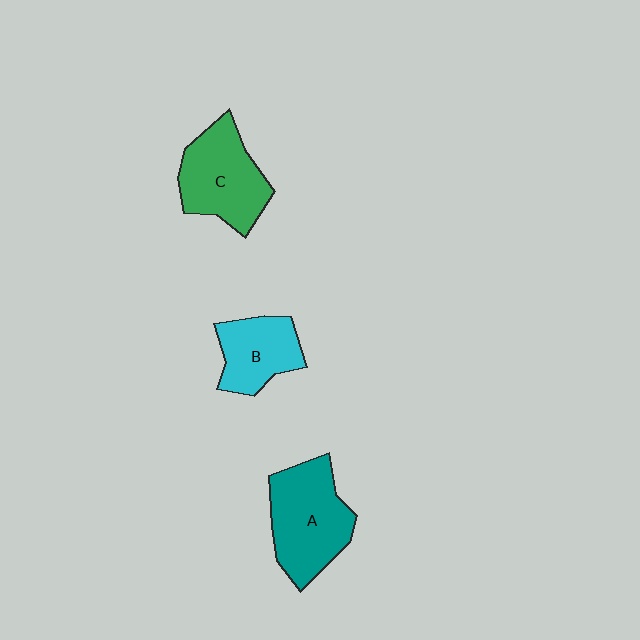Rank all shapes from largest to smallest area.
From largest to smallest: A (teal), C (green), B (cyan).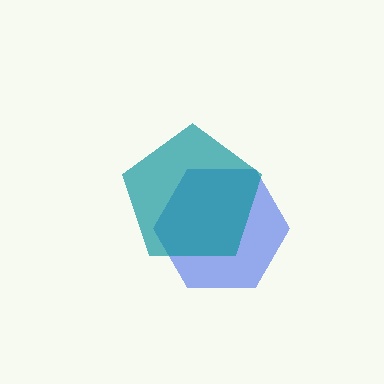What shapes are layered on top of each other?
The layered shapes are: a blue hexagon, a teal pentagon.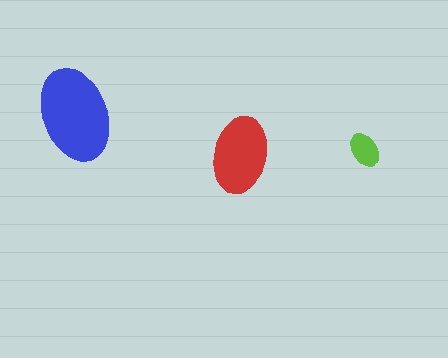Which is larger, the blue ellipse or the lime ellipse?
The blue one.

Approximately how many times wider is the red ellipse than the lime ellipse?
About 2 times wider.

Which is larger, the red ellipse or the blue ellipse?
The blue one.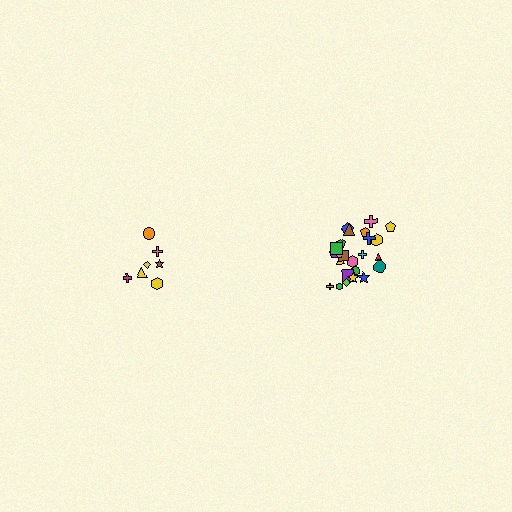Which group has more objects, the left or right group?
The right group.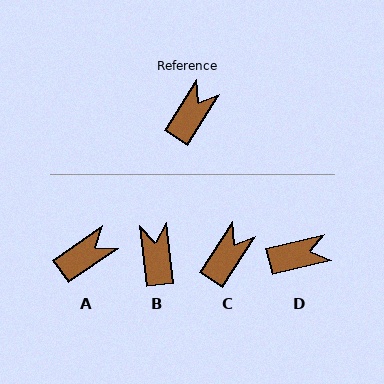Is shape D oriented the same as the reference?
No, it is off by about 44 degrees.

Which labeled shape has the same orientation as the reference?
C.